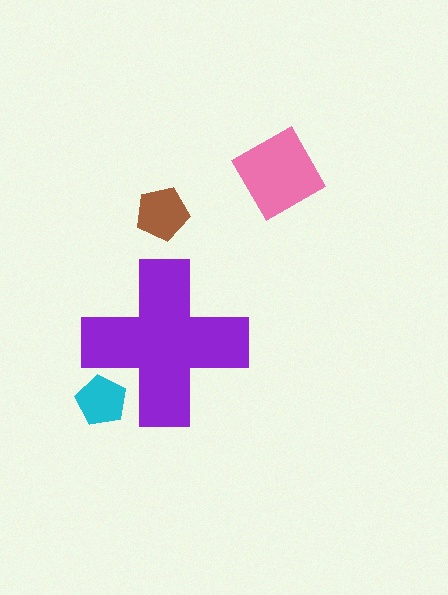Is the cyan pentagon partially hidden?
Yes, the cyan pentagon is partially hidden behind the purple cross.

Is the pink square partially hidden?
No, the pink square is fully visible.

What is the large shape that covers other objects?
A purple cross.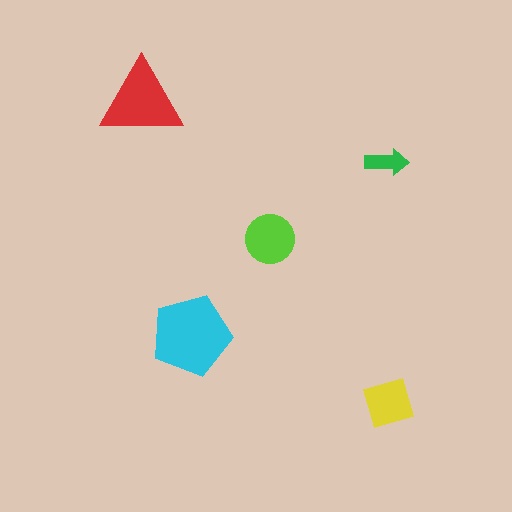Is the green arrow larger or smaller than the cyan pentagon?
Smaller.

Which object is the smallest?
The green arrow.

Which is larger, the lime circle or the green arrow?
The lime circle.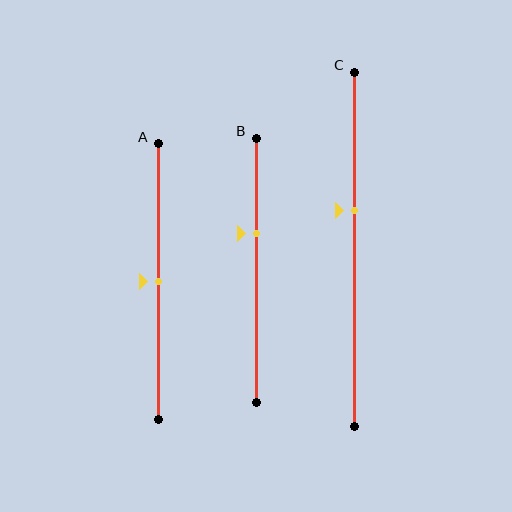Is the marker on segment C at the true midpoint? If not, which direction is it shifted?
No, the marker on segment C is shifted upward by about 11% of the segment length.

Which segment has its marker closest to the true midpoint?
Segment A has its marker closest to the true midpoint.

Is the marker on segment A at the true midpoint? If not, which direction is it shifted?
Yes, the marker on segment A is at the true midpoint.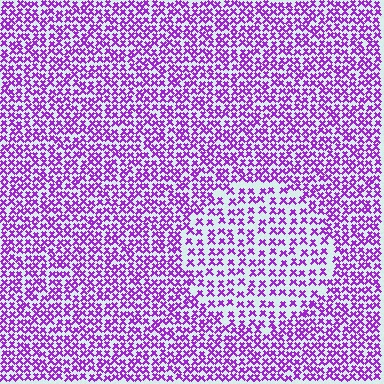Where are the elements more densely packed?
The elements are more densely packed outside the circle boundary.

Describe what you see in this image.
The image contains small purple elements arranged at two different densities. A circle-shaped region is visible where the elements are less densely packed than the surrounding area.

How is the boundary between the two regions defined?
The boundary is defined by a change in element density (approximately 1.7x ratio). All elements are the same color, size, and shape.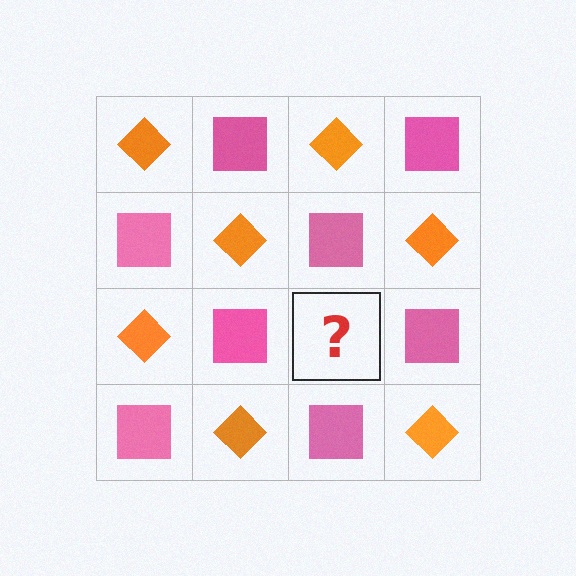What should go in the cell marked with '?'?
The missing cell should contain an orange diamond.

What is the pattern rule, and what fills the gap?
The rule is that it alternates orange diamond and pink square in a checkerboard pattern. The gap should be filled with an orange diamond.